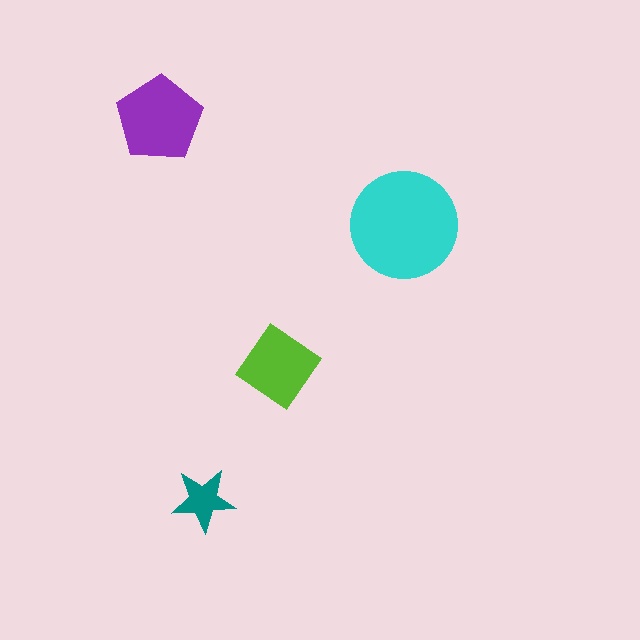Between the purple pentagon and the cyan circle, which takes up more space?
The cyan circle.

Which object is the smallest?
The teal star.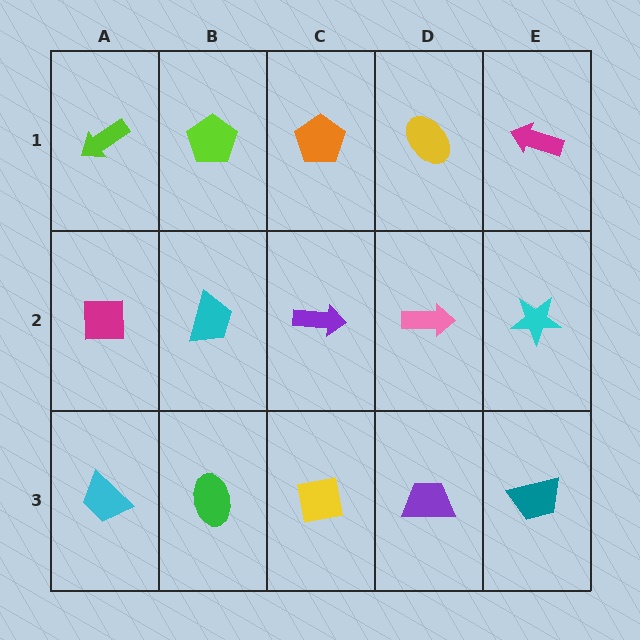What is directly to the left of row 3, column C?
A green ellipse.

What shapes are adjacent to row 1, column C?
A purple arrow (row 2, column C), a lime pentagon (row 1, column B), a yellow ellipse (row 1, column D).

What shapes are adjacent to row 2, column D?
A yellow ellipse (row 1, column D), a purple trapezoid (row 3, column D), a purple arrow (row 2, column C), a cyan star (row 2, column E).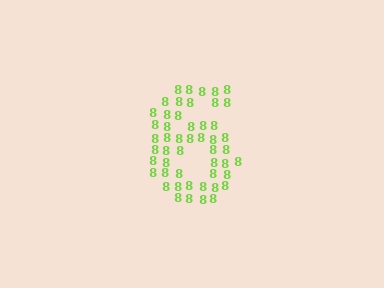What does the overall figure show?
The overall figure shows the digit 6.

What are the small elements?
The small elements are digit 8's.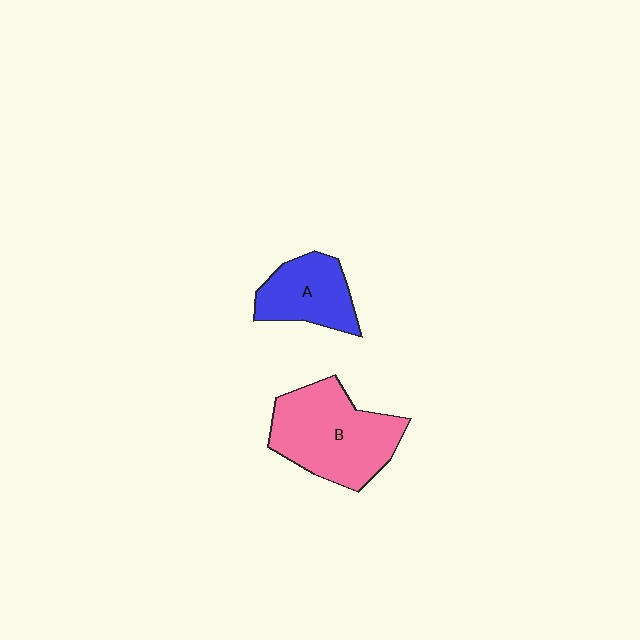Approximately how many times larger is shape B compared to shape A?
Approximately 1.7 times.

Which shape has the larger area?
Shape B (pink).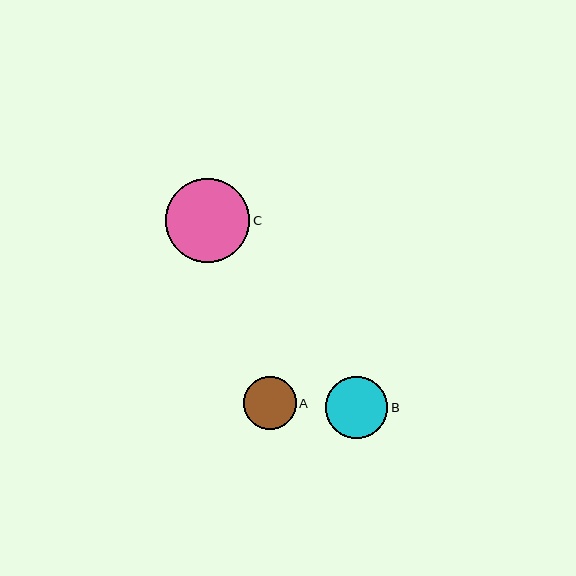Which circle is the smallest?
Circle A is the smallest with a size of approximately 53 pixels.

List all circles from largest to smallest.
From largest to smallest: C, B, A.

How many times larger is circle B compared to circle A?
Circle B is approximately 1.2 times the size of circle A.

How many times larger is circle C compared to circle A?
Circle C is approximately 1.6 times the size of circle A.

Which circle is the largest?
Circle C is the largest with a size of approximately 84 pixels.